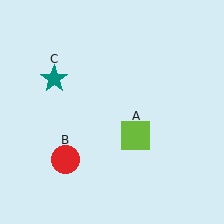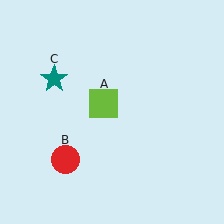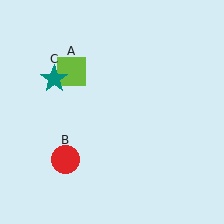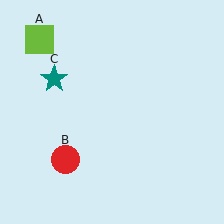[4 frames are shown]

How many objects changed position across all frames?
1 object changed position: lime square (object A).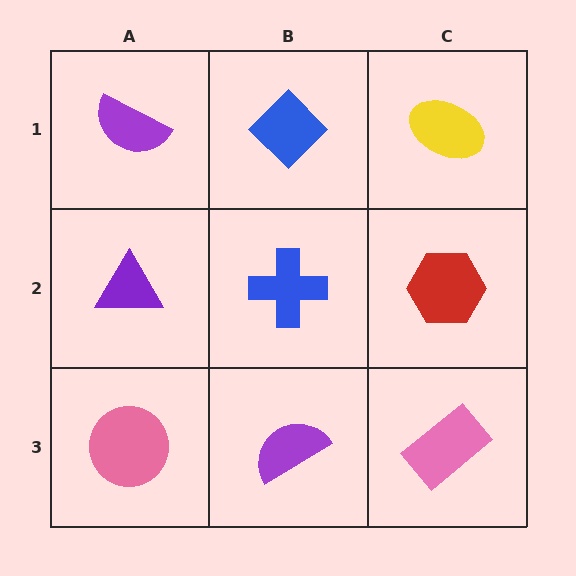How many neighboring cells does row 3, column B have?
3.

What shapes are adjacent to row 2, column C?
A yellow ellipse (row 1, column C), a pink rectangle (row 3, column C), a blue cross (row 2, column B).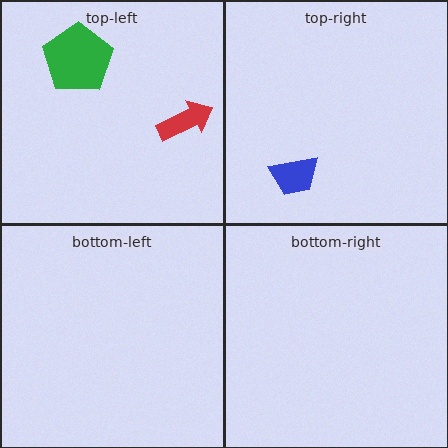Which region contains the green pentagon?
The top-left region.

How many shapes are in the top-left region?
2.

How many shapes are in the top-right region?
1.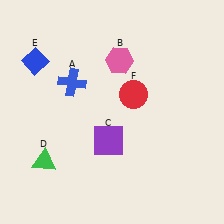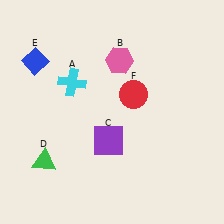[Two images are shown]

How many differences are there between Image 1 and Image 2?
There is 1 difference between the two images.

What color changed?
The cross (A) changed from blue in Image 1 to cyan in Image 2.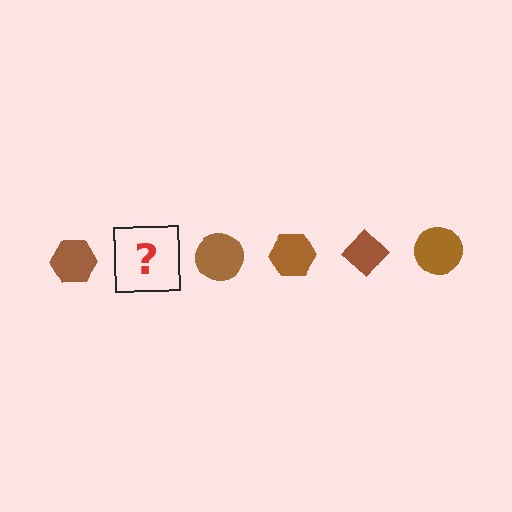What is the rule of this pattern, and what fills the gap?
The rule is that the pattern cycles through hexagon, diamond, circle shapes in brown. The gap should be filled with a brown diamond.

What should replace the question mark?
The question mark should be replaced with a brown diamond.